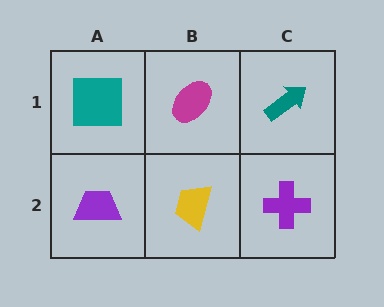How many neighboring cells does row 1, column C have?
2.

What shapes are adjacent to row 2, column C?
A teal arrow (row 1, column C), a yellow trapezoid (row 2, column B).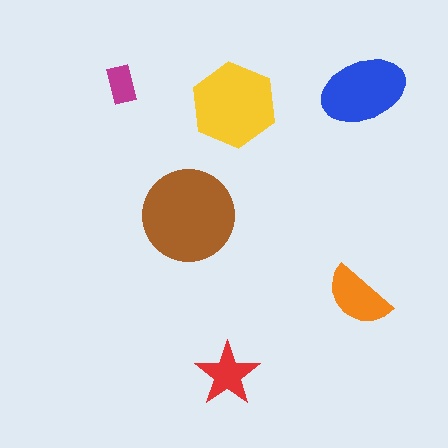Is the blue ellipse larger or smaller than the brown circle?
Smaller.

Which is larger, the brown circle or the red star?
The brown circle.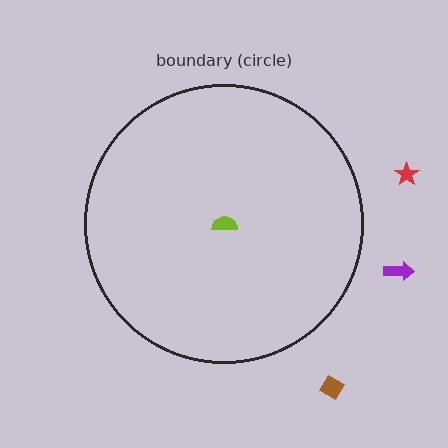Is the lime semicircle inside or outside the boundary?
Inside.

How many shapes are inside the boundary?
1 inside, 3 outside.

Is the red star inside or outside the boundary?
Outside.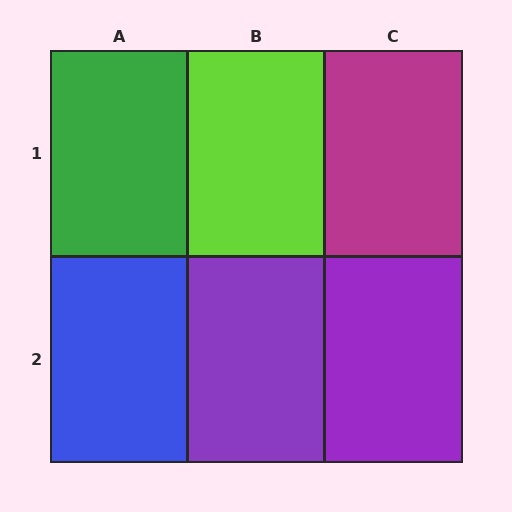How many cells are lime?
1 cell is lime.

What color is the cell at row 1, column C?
Magenta.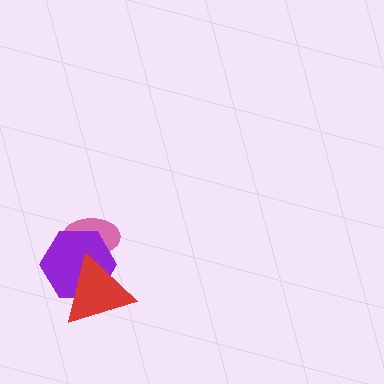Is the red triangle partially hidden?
No, no other shape covers it.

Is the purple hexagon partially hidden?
Yes, it is partially covered by another shape.